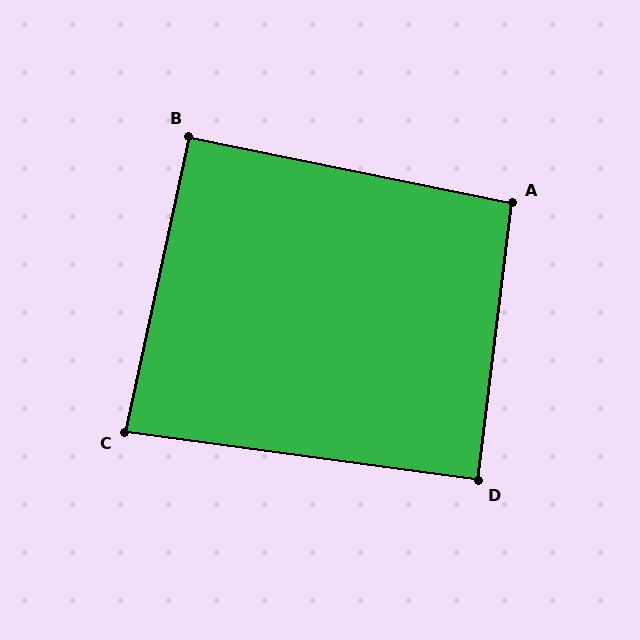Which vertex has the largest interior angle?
A, at approximately 94 degrees.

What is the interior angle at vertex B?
Approximately 91 degrees (approximately right).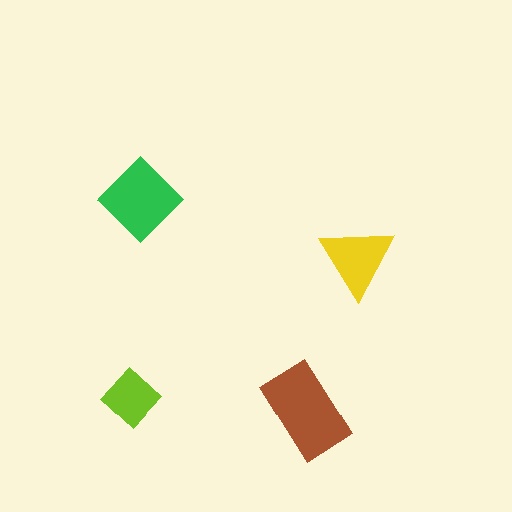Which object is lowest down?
The brown rectangle is bottommost.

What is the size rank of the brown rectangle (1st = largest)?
1st.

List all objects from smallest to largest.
The lime diamond, the yellow triangle, the green diamond, the brown rectangle.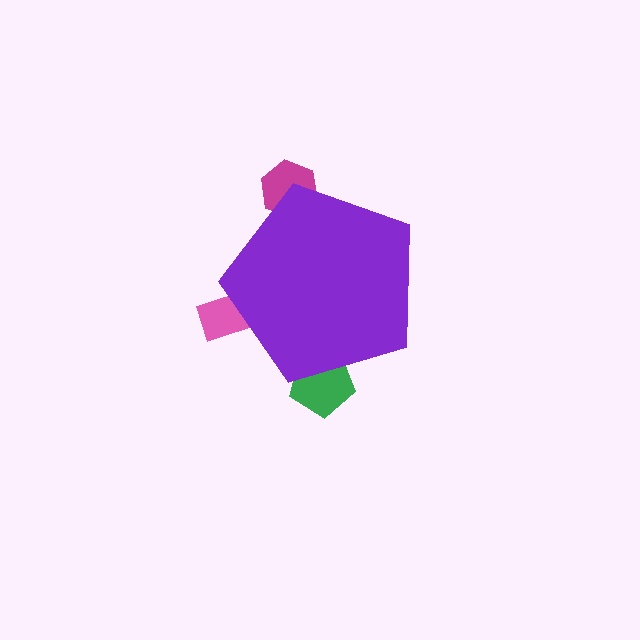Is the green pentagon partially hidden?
Yes, the green pentagon is partially hidden behind the purple pentagon.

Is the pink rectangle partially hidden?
Yes, the pink rectangle is partially hidden behind the purple pentagon.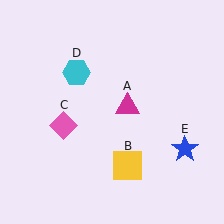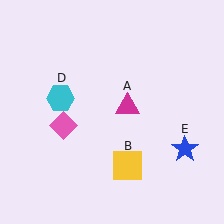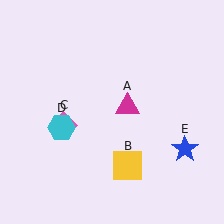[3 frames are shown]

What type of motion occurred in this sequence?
The cyan hexagon (object D) rotated counterclockwise around the center of the scene.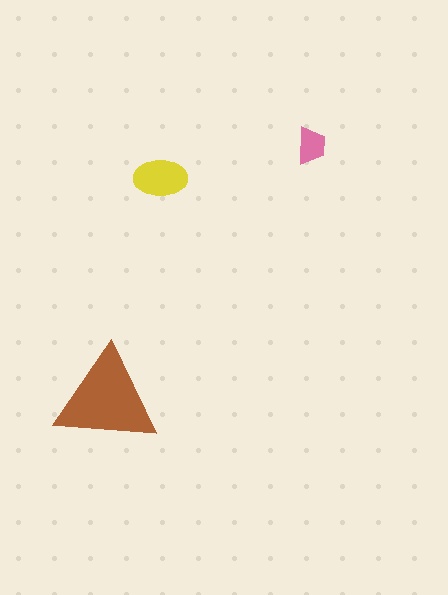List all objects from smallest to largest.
The pink trapezoid, the yellow ellipse, the brown triangle.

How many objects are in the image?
There are 3 objects in the image.